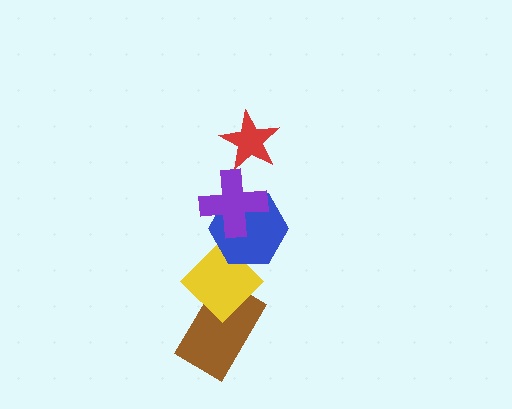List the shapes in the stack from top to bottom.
From top to bottom: the red star, the purple cross, the blue hexagon, the yellow diamond, the brown rectangle.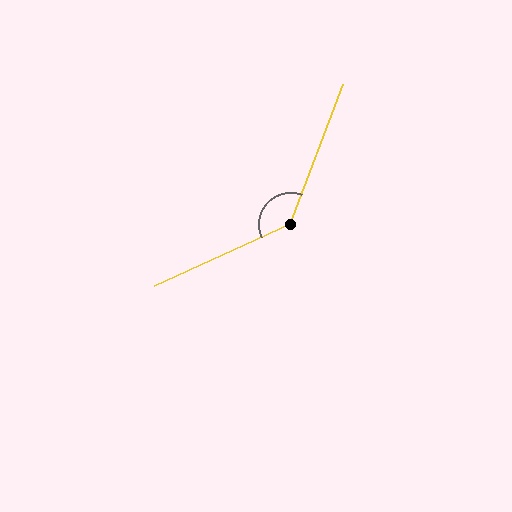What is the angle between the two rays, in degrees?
Approximately 135 degrees.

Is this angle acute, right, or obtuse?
It is obtuse.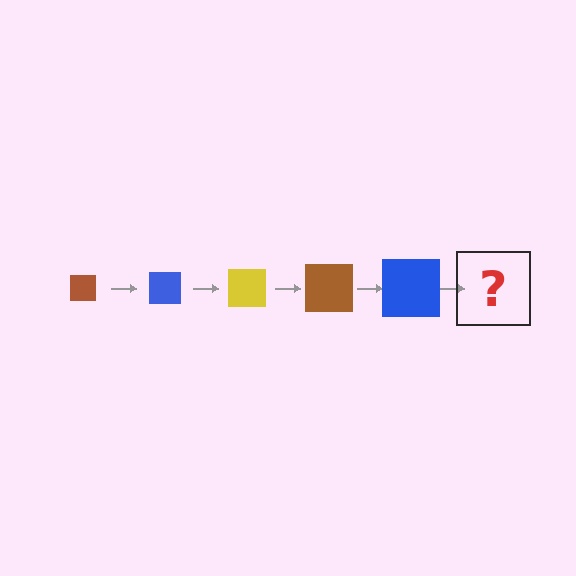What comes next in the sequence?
The next element should be a yellow square, larger than the previous one.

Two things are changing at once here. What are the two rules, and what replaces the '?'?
The two rules are that the square grows larger each step and the color cycles through brown, blue, and yellow. The '?' should be a yellow square, larger than the previous one.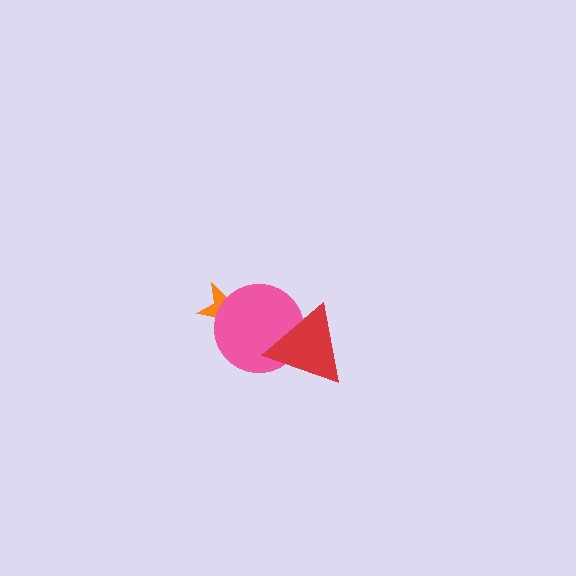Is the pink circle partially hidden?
Yes, it is partially covered by another shape.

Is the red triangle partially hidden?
No, no other shape covers it.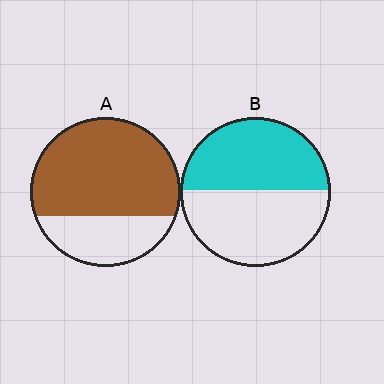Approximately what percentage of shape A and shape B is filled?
A is approximately 70% and B is approximately 50%.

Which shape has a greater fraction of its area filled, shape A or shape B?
Shape A.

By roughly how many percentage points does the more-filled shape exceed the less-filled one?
By roughly 20 percentage points (A over B).